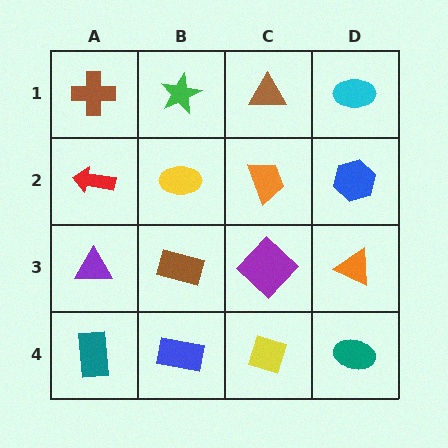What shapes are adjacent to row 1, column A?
A red arrow (row 2, column A), a green star (row 1, column B).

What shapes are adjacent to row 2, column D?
A cyan ellipse (row 1, column D), an orange triangle (row 3, column D), an orange trapezoid (row 2, column C).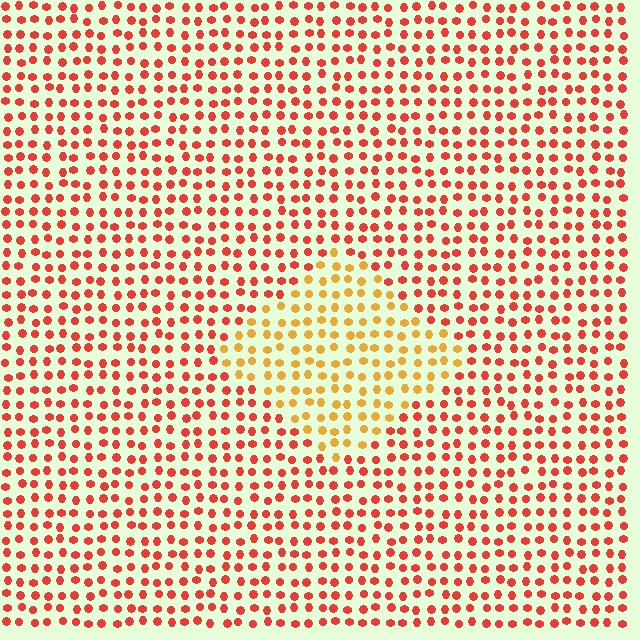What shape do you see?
I see a diamond.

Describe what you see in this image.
The image is filled with small red elements in a uniform arrangement. A diamond-shaped region is visible where the elements are tinted to a slightly different hue, forming a subtle color boundary.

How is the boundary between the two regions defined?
The boundary is defined purely by a slight shift in hue (about 39 degrees). Spacing, size, and orientation are identical on both sides.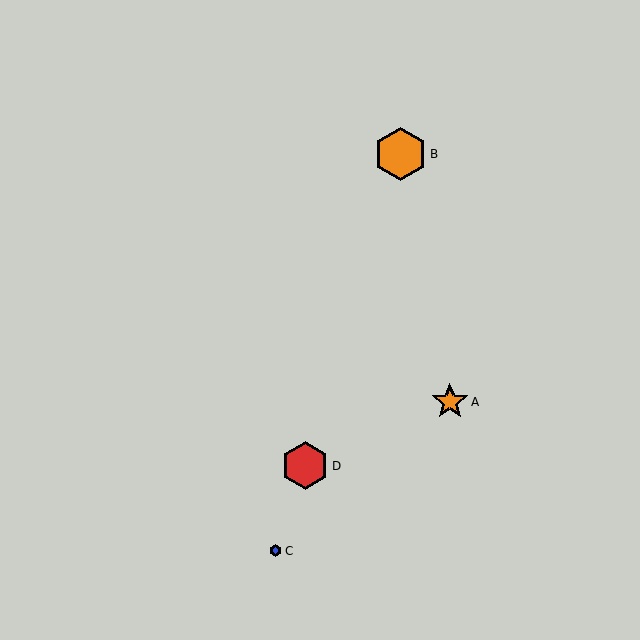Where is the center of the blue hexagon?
The center of the blue hexagon is at (276, 551).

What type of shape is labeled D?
Shape D is a red hexagon.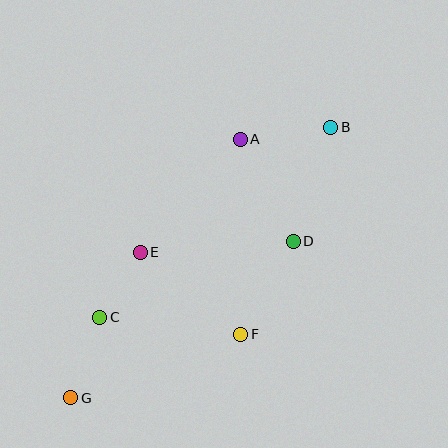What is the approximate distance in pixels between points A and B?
The distance between A and B is approximately 91 pixels.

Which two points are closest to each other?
Points C and E are closest to each other.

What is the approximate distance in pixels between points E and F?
The distance between E and F is approximately 130 pixels.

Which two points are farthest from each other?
Points B and G are farthest from each other.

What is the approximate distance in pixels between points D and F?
The distance between D and F is approximately 106 pixels.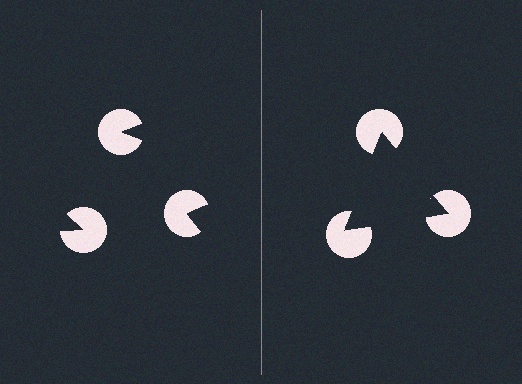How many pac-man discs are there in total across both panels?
6 — 3 on each side.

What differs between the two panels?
The pac-man discs are positioned identically on both sides; only the wedge orientations differ. On the right they align to a triangle; on the left they are misaligned.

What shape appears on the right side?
An illusory triangle.